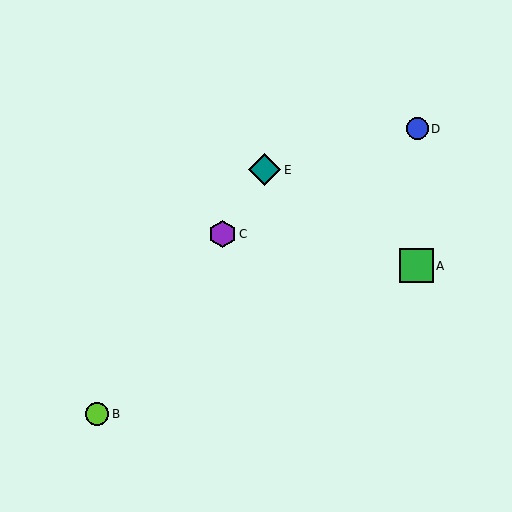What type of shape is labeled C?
Shape C is a purple hexagon.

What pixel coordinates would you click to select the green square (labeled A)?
Click at (416, 266) to select the green square A.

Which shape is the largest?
The green square (labeled A) is the largest.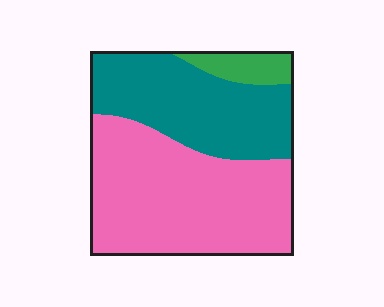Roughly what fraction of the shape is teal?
Teal covers 37% of the shape.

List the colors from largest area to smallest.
From largest to smallest: pink, teal, green.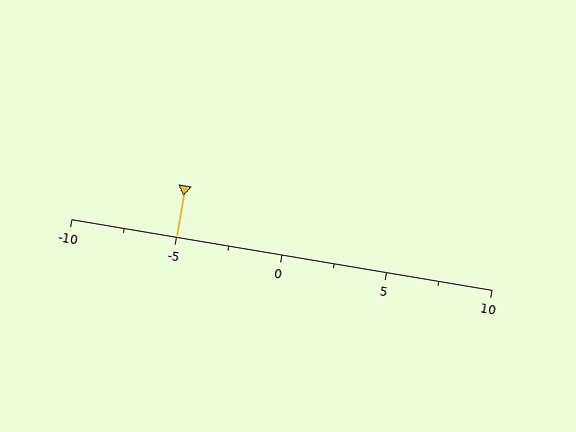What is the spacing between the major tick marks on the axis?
The major ticks are spaced 5 apart.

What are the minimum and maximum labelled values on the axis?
The axis runs from -10 to 10.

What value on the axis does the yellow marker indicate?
The marker indicates approximately -5.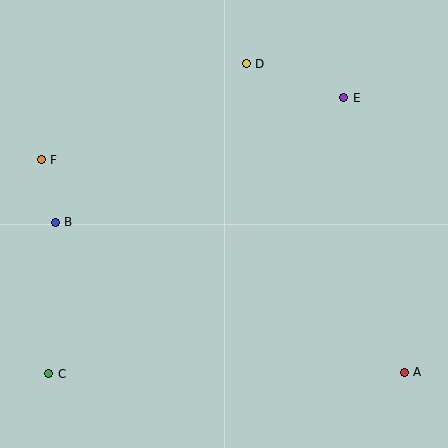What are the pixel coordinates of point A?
Point A is at (404, 372).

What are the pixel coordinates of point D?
Point D is at (246, 64).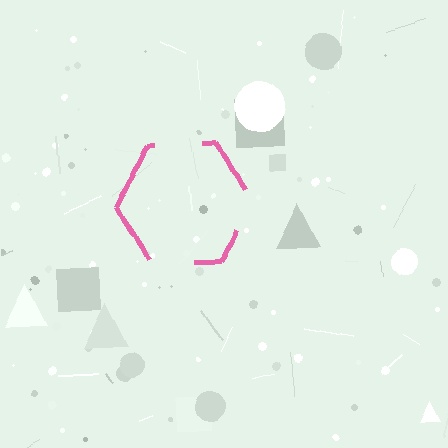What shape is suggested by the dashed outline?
The dashed outline suggests a hexagon.